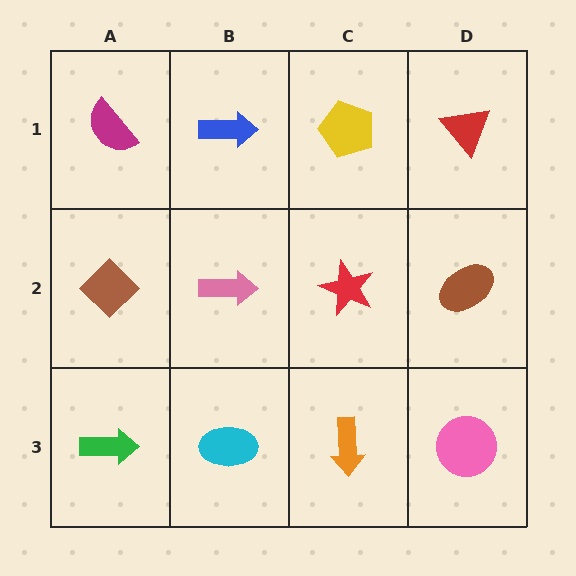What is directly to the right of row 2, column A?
A pink arrow.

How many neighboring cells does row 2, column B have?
4.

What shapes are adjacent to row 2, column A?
A magenta semicircle (row 1, column A), a green arrow (row 3, column A), a pink arrow (row 2, column B).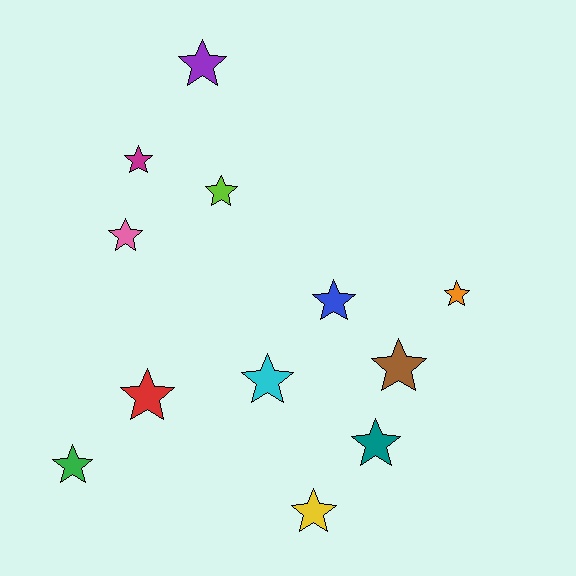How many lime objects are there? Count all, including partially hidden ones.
There is 1 lime object.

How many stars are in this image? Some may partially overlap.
There are 12 stars.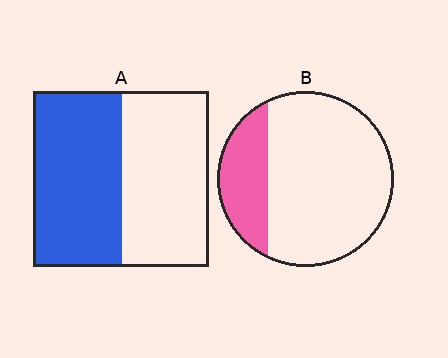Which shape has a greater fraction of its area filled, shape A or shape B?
Shape A.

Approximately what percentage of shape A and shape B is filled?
A is approximately 50% and B is approximately 25%.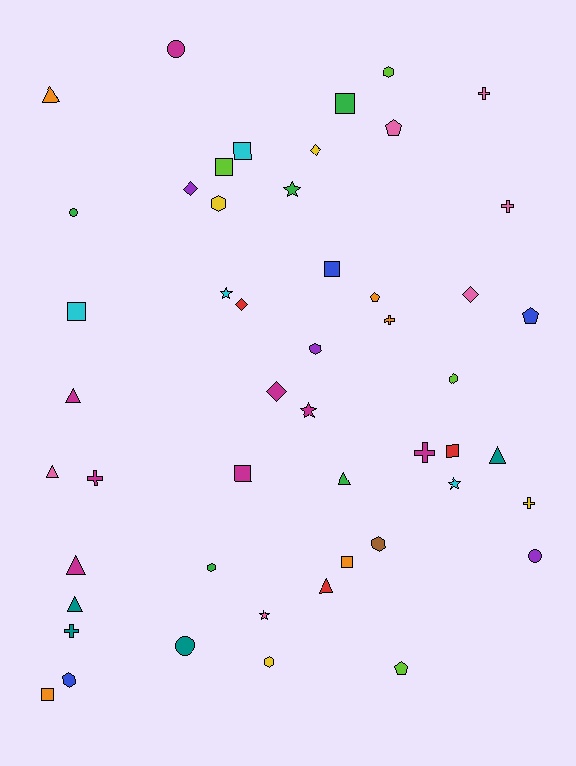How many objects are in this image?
There are 50 objects.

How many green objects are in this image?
There are 5 green objects.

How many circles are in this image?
There are 4 circles.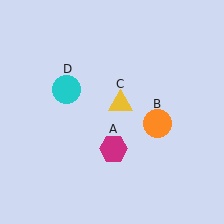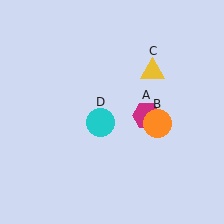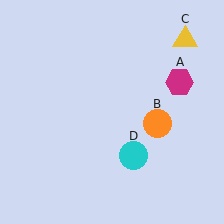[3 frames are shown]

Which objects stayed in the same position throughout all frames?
Orange circle (object B) remained stationary.